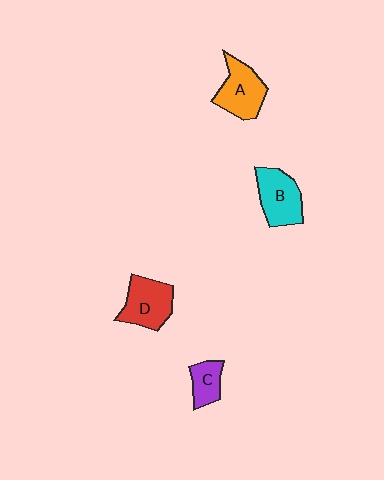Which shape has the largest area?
Shape D (red).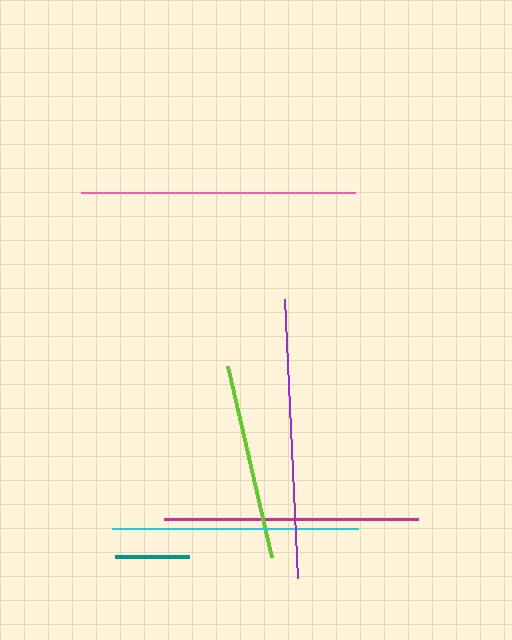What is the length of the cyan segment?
The cyan segment is approximately 247 pixels long.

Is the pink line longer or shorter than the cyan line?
The pink line is longer than the cyan line.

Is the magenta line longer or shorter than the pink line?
The pink line is longer than the magenta line.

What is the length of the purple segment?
The purple segment is approximately 279 pixels long.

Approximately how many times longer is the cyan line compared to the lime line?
The cyan line is approximately 1.3 times the length of the lime line.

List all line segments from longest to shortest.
From longest to shortest: purple, pink, magenta, cyan, lime, teal.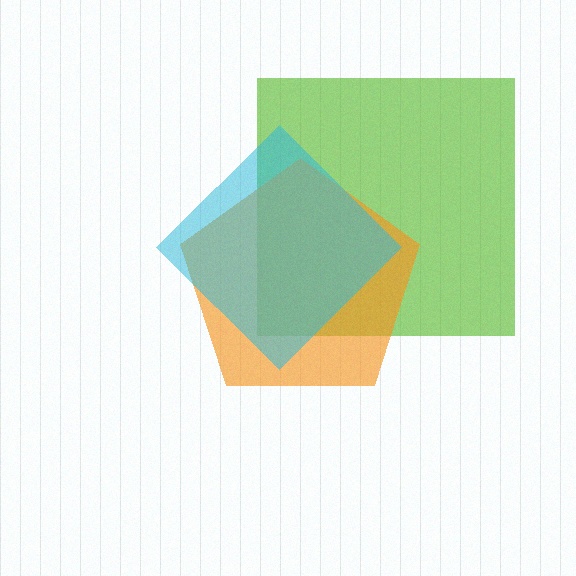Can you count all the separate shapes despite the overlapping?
Yes, there are 3 separate shapes.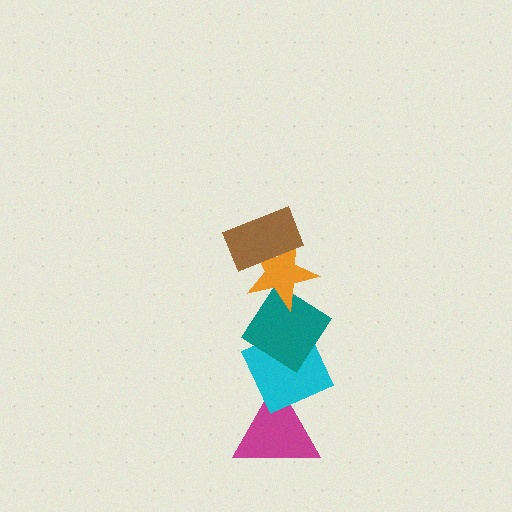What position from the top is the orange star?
The orange star is 2nd from the top.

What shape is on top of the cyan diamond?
The teal diamond is on top of the cyan diamond.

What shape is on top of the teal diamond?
The orange star is on top of the teal diamond.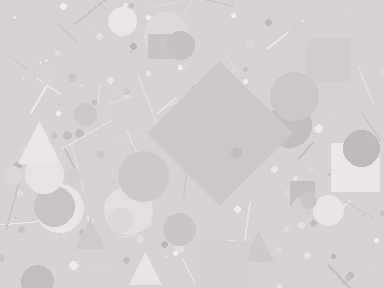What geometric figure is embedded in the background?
A diamond is embedded in the background.